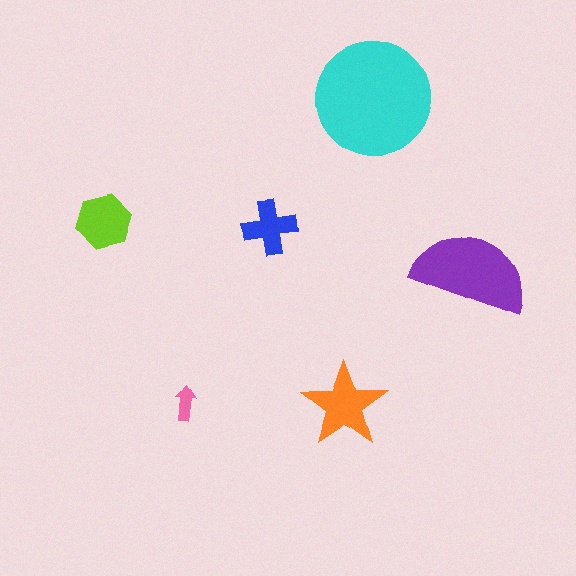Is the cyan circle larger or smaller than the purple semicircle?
Larger.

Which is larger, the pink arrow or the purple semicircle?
The purple semicircle.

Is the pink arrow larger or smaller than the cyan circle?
Smaller.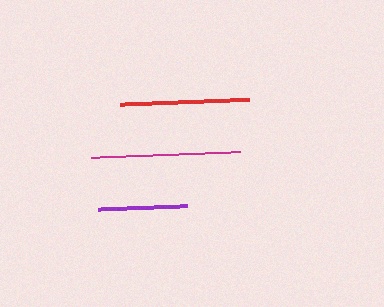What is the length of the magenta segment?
The magenta segment is approximately 150 pixels long.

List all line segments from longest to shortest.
From longest to shortest: magenta, red, purple.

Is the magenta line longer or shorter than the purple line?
The magenta line is longer than the purple line.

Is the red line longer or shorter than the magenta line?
The magenta line is longer than the red line.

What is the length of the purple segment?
The purple segment is approximately 89 pixels long.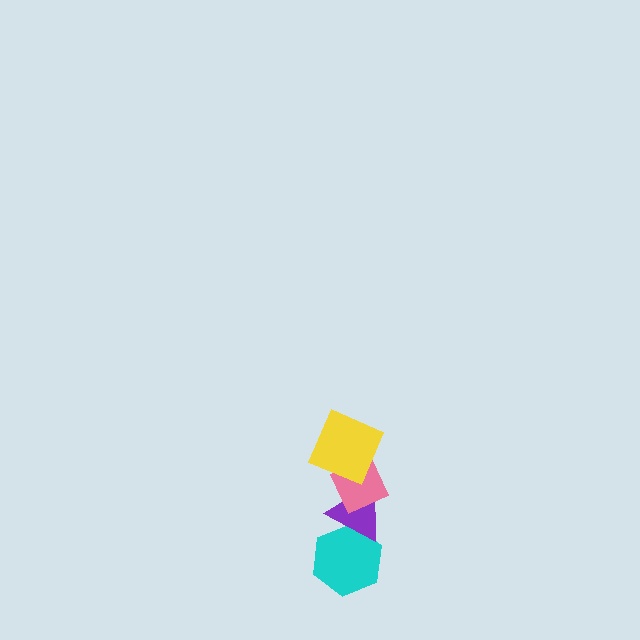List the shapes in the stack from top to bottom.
From top to bottom: the yellow square, the pink diamond, the purple triangle, the cyan hexagon.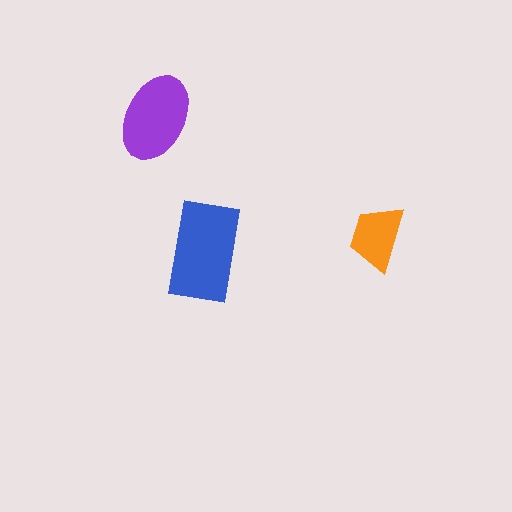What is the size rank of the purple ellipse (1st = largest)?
2nd.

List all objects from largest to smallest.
The blue rectangle, the purple ellipse, the orange trapezoid.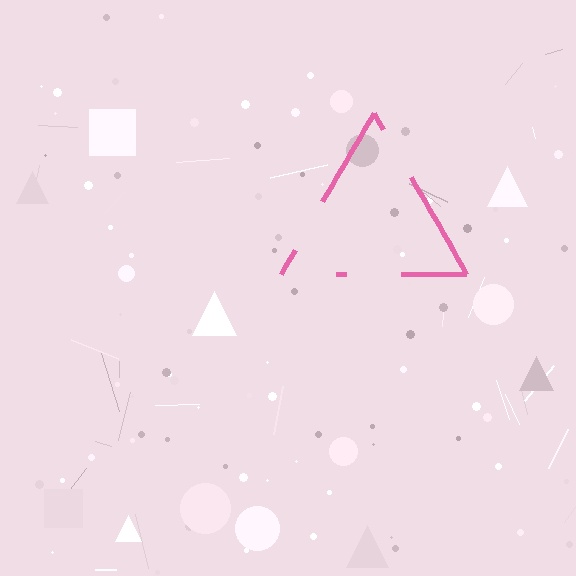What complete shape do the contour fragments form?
The contour fragments form a triangle.